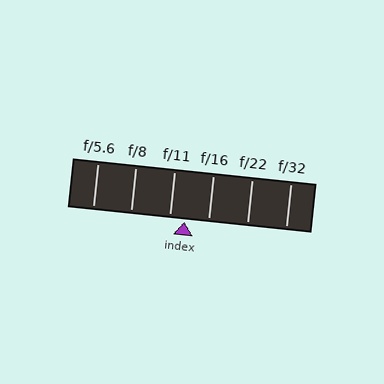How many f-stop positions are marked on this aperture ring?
There are 6 f-stop positions marked.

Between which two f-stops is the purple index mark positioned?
The index mark is between f/11 and f/16.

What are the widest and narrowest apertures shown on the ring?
The widest aperture shown is f/5.6 and the narrowest is f/32.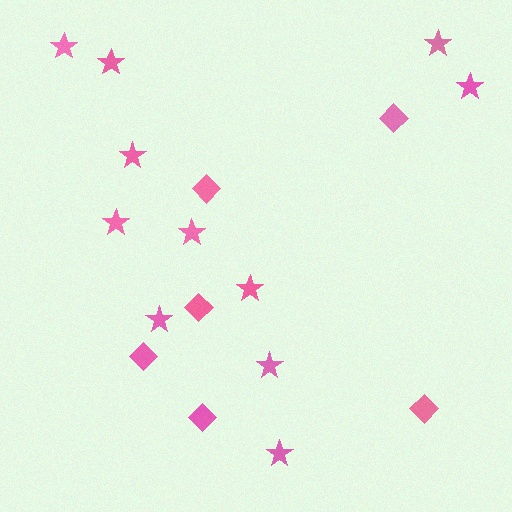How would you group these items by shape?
There are 2 groups: one group of stars (11) and one group of diamonds (6).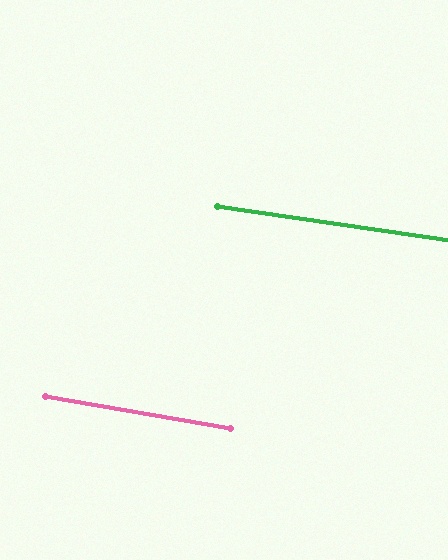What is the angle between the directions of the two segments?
Approximately 2 degrees.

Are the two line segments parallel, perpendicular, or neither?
Parallel — their directions differ by only 1.6°.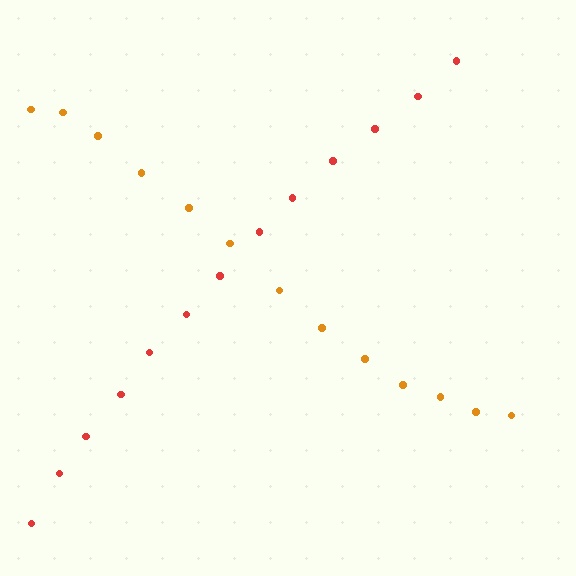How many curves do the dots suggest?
There are 2 distinct paths.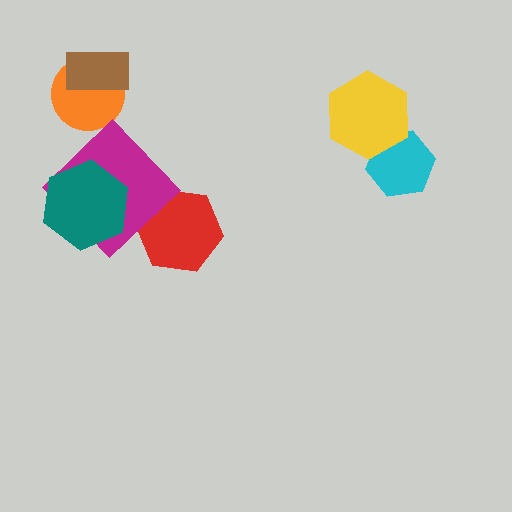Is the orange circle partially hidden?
Yes, it is partially covered by another shape.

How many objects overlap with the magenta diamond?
2 objects overlap with the magenta diamond.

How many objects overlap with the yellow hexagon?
1 object overlaps with the yellow hexagon.